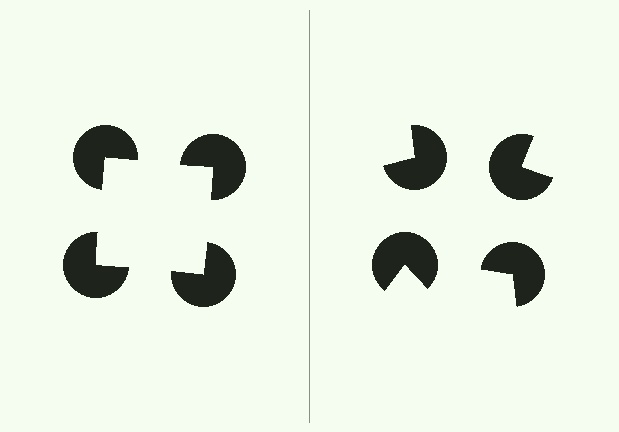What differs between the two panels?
The pac-man discs are positioned identically on both sides; only the wedge orientations differ. On the left they align to a square; on the right they are misaligned.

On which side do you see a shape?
An illusory square appears on the left side. On the right side the wedge cuts are rotated, so no coherent shape forms.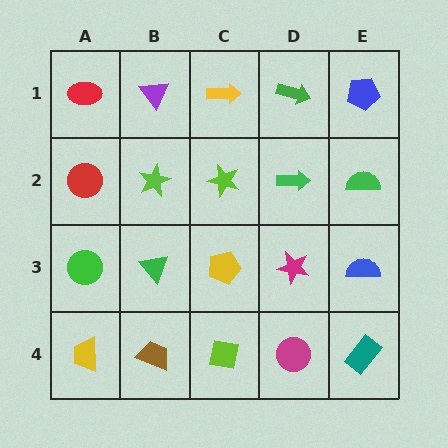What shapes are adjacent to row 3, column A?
A red circle (row 2, column A), a yellow trapezoid (row 4, column A), a green triangle (row 3, column B).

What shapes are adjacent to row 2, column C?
A yellow arrow (row 1, column C), a yellow pentagon (row 3, column C), a lime star (row 2, column B), a green arrow (row 2, column D).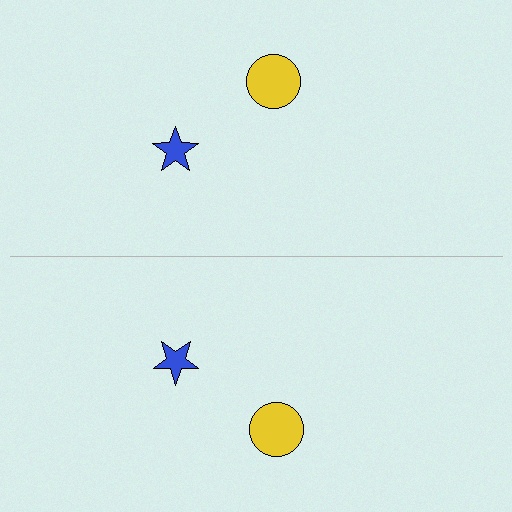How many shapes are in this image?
There are 4 shapes in this image.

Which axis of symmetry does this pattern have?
The pattern has a horizontal axis of symmetry running through the center of the image.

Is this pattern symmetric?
Yes, this pattern has bilateral (reflection) symmetry.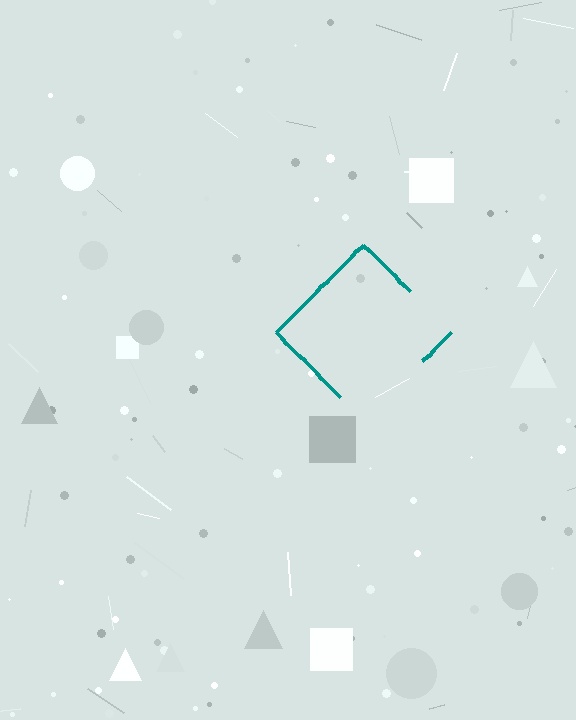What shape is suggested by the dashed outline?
The dashed outline suggests a diamond.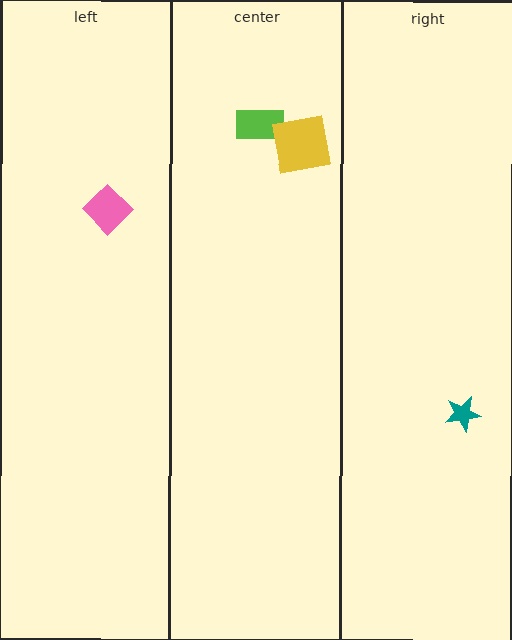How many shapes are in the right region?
1.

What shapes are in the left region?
The pink diamond.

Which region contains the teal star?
The right region.